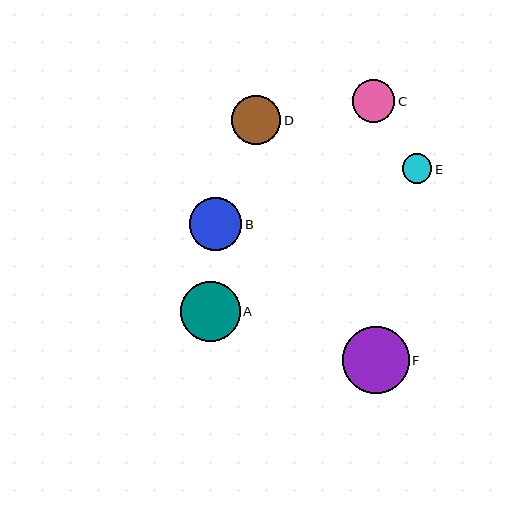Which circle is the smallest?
Circle E is the smallest with a size of approximately 29 pixels.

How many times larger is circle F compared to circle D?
Circle F is approximately 1.4 times the size of circle D.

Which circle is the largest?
Circle F is the largest with a size of approximately 67 pixels.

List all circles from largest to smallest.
From largest to smallest: F, A, B, D, C, E.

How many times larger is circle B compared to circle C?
Circle B is approximately 1.2 times the size of circle C.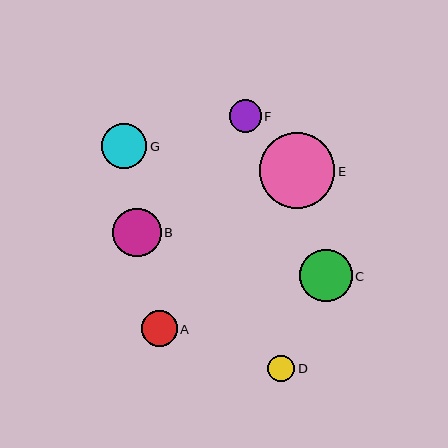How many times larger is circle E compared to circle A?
Circle E is approximately 2.1 times the size of circle A.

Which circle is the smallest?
Circle D is the smallest with a size of approximately 27 pixels.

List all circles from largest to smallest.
From largest to smallest: E, C, B, G, A, F, D.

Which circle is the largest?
Circle E is the largest with a size of approximately 76 pixels.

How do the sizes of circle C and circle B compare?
Circle C and circle B are approximately the same size.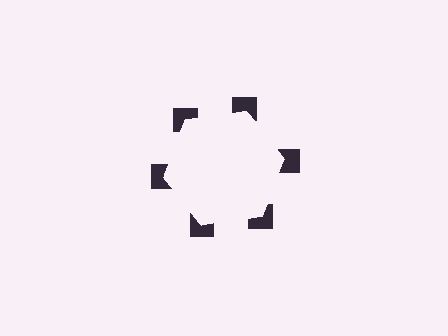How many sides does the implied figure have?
6 sides.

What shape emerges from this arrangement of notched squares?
An illusory hexagon — its edges are inferred from the aligned wedge cuts in the notched squares, not physically drawn.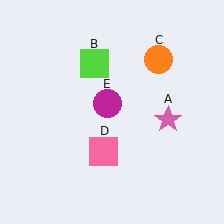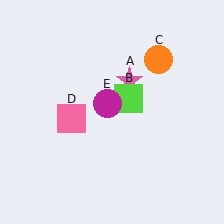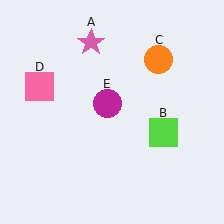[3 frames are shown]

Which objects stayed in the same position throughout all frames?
Orange circle (object C) and magenta circle (object E) remained stationary.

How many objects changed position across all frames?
3 objects changed position: pink star (object A), lime square (object B), pink square (object D).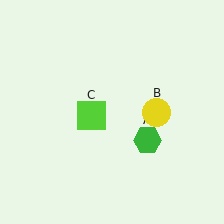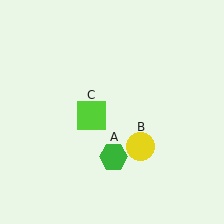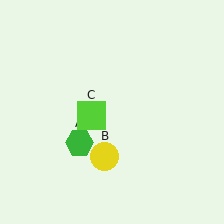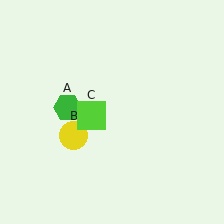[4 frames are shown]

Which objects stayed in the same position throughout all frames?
Lime square (object C) remained stationary.